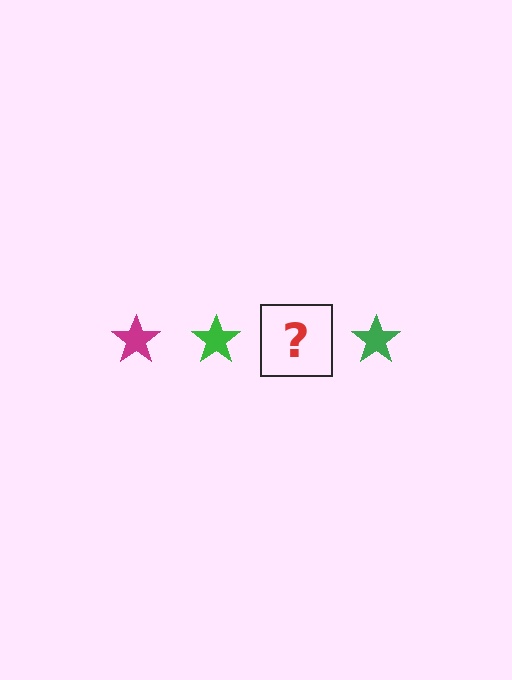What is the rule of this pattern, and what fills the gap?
The rule is that the pattern cycles through magenta, green stars. The gap should be filled with a magenta star.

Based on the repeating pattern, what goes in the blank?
The blank should be a magenta star.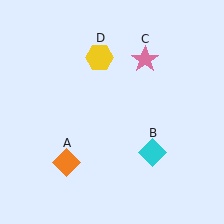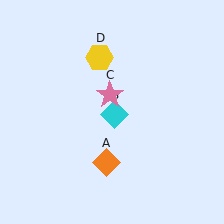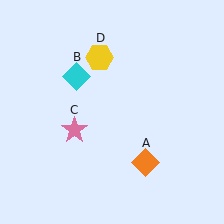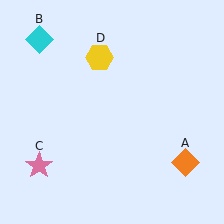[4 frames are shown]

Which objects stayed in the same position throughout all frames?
Yellow hexagon (object D) remained stationary.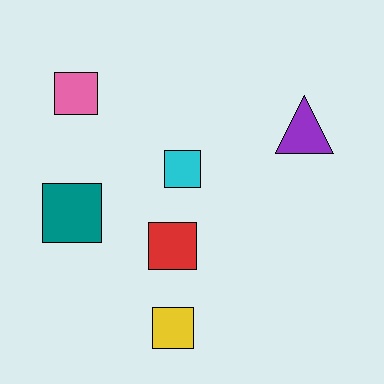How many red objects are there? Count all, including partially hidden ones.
There is 1 red object.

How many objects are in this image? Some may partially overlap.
There are 6 objects.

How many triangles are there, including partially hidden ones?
There is 1 triangle.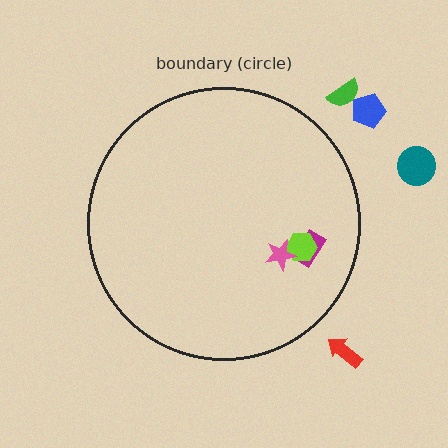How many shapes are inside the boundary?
3 inside, 4 outside.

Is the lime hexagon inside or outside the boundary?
Inside.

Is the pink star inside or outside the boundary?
Inside.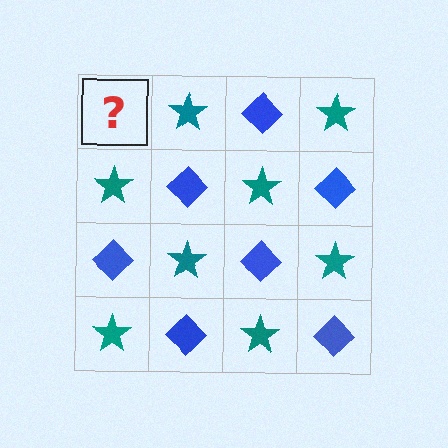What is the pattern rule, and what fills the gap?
The rule is that it alternates blue diamond and teal star in a checkerboard pattern. The gap should be filled with a blue diamond.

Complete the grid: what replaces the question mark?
The question mark should be replaced with a blue diamond.